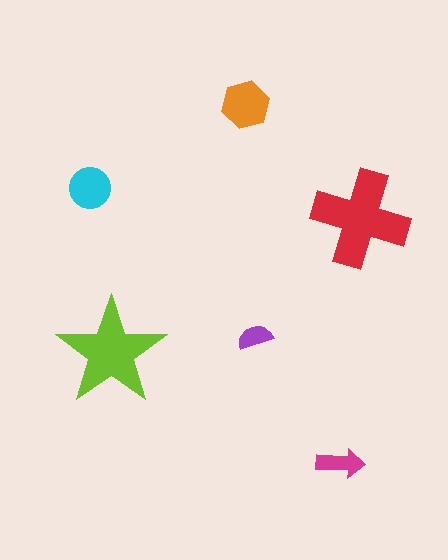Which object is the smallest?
The purple semicircle.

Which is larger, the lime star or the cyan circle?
The lime star.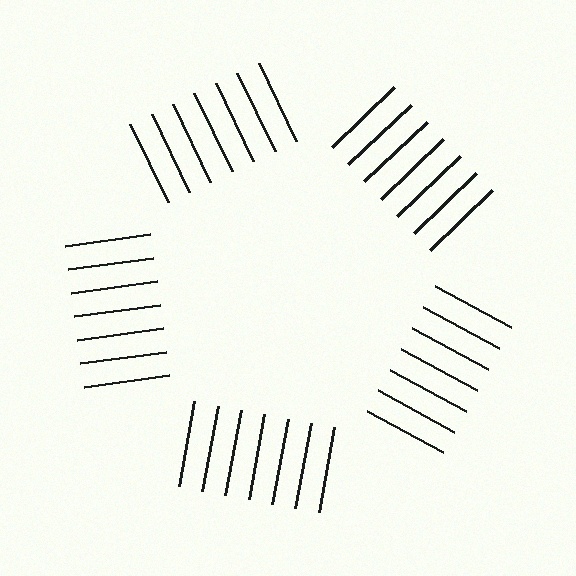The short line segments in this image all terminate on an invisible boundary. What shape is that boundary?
An illusory pentagon — the line segments terminate on its edges but no continuous stroke is drawn.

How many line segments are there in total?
35 — 7 along each of the 5 edges.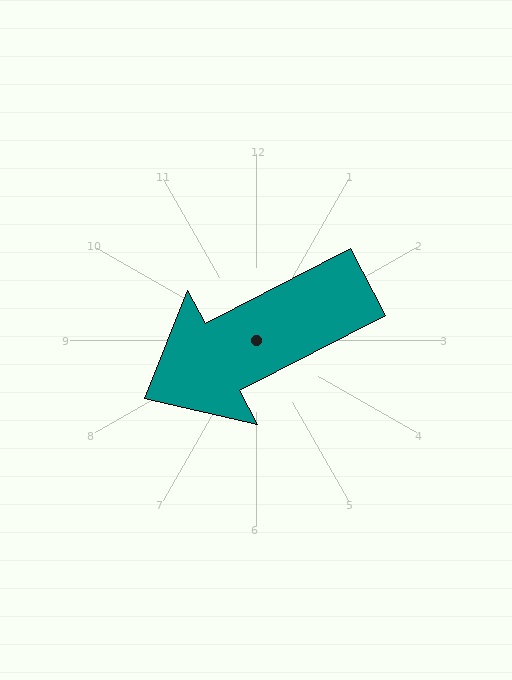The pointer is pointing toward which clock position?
Roughly 8 o'clock.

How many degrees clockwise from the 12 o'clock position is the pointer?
Approximately 242 degrees.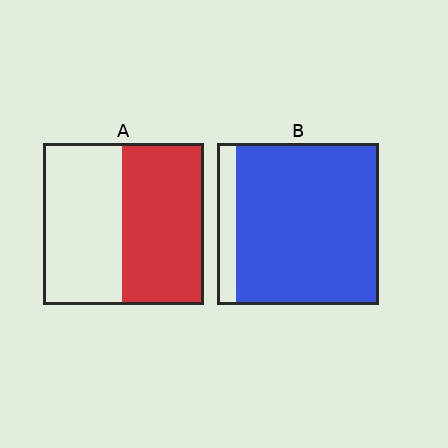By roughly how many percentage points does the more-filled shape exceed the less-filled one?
By roughly 35 percentage points (B over A).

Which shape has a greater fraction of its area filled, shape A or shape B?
Shape B.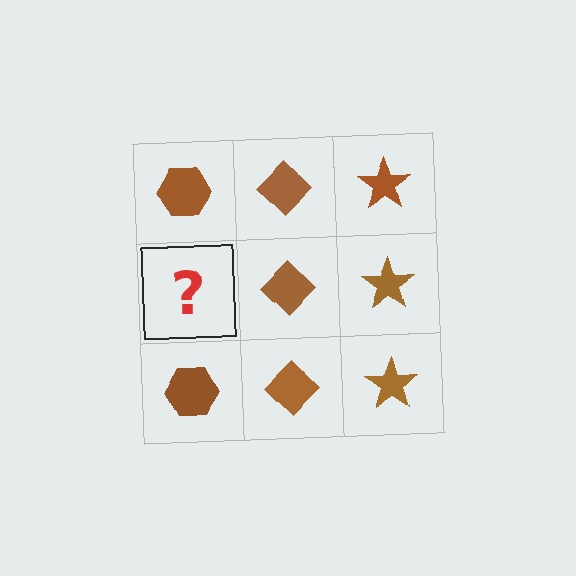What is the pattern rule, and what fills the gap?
The rule is that each column has a consistent shape. The gap should be filled with a brown hexagon.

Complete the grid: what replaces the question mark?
The question mark should be replaced with a brown hexagon.